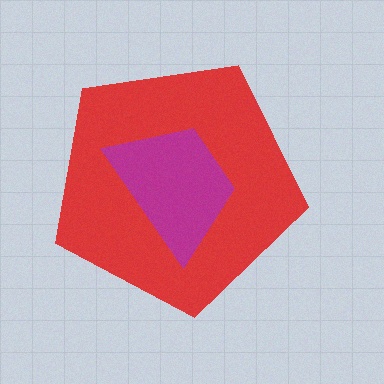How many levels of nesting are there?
2.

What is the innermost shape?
The magenta trapezoid.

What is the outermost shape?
The red pentagon.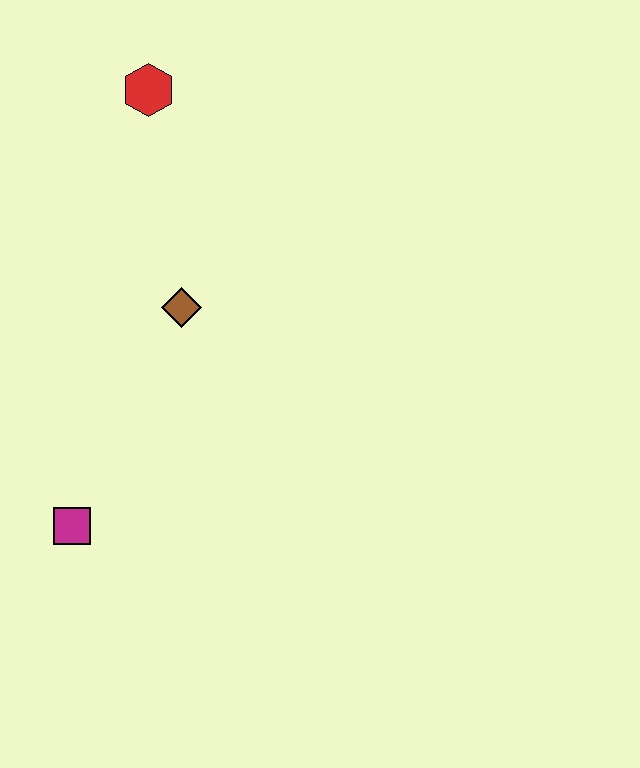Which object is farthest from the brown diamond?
The magenta square is farthest from the brown diamond.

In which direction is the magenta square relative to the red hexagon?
The magenta square is below the red hexagon.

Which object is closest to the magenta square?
The brown diamond is closest to the magenta square.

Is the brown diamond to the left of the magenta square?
No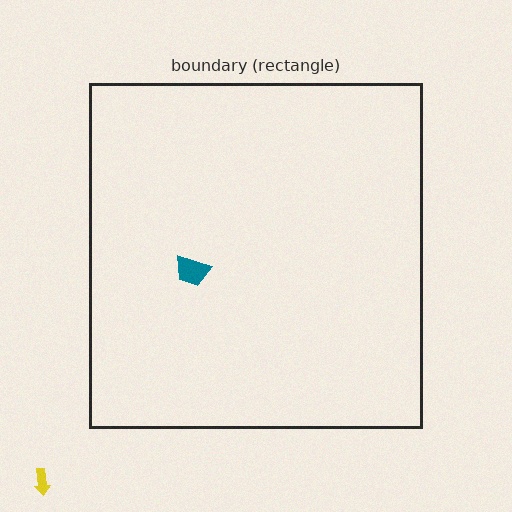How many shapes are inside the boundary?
1 inside, 1 outside.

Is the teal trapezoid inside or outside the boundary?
Inside.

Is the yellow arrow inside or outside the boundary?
Outside.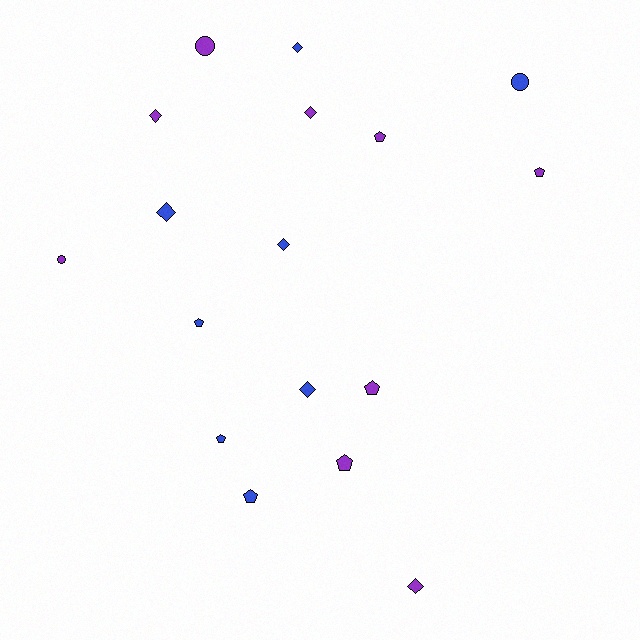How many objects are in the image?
There are 17 objects.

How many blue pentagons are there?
There are 3 blue pentagons.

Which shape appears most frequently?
Diamond, with 7 objects.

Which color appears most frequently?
Purple, with 9 objects.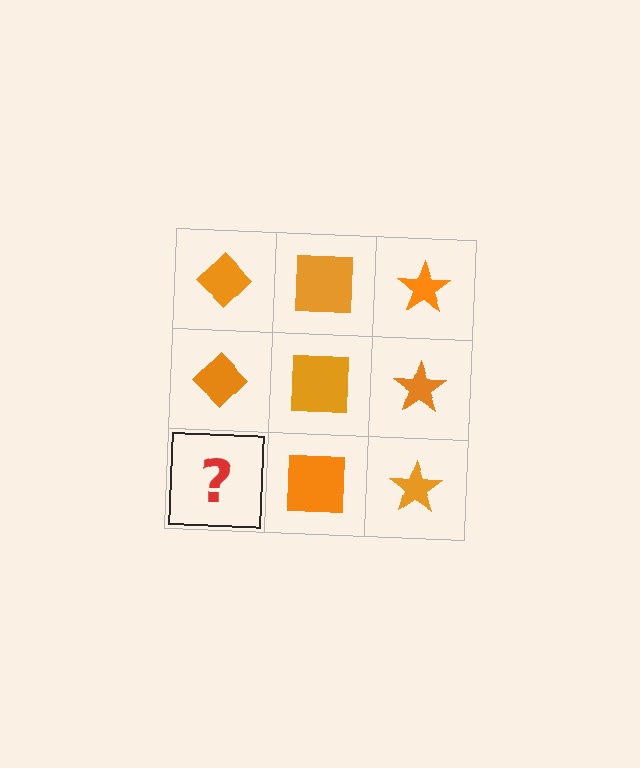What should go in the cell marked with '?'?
The missing cell should contain an orange diamond.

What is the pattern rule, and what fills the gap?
The rule is that each column has a consistent shape. The gap should be filled with an orange diamond.